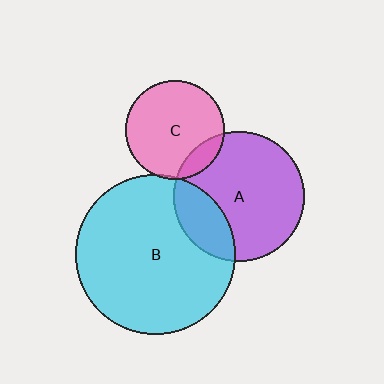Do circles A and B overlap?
Yes.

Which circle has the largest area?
Circle B (cyan).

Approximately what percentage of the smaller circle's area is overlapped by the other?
Approximately 25%.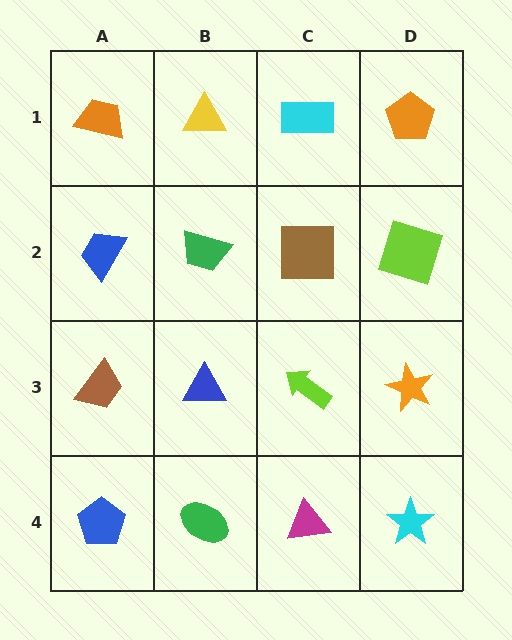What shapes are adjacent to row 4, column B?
A blue triangle (row 3, column B), a blue pentagon (row 4, column A), a magenta triangle (row 4, column C).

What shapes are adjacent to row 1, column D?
A lime square (row 2, column D), a cyan rectangle (row 1, column C).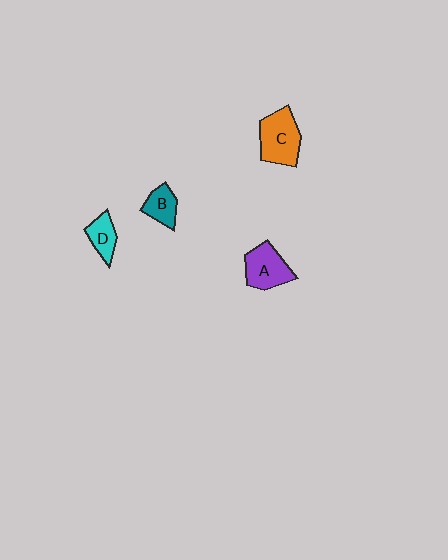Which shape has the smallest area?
Shape D (cyan).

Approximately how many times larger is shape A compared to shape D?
Approximately 1.6 times.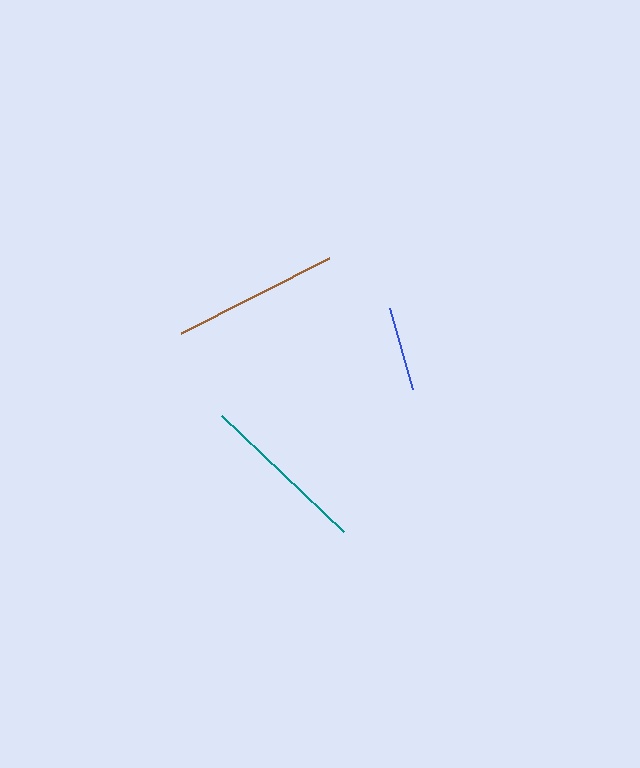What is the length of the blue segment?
The blue segment is approximately 85 pixels long.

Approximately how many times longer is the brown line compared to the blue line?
The brown line is approximately 2.0 times the length of the blue line.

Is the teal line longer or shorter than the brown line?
The teal line is longer than the brown line.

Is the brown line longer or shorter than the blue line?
The brown line is longer than the blue line.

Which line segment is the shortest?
The blue line is the shortest at approximately 85 pixels.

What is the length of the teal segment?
The teal segment is approximately 168 pixels long.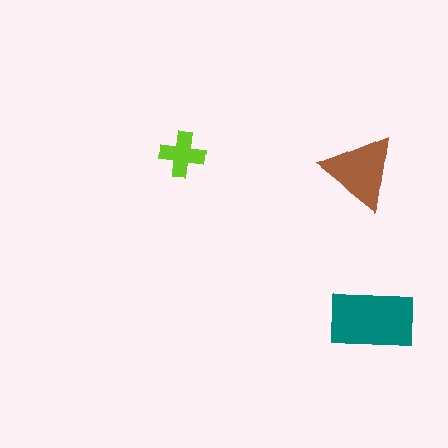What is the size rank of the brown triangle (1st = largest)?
2nd.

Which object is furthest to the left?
The lime cross is leftmost.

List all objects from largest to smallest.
The teal rectangle, the brown triangle, the lime cross.